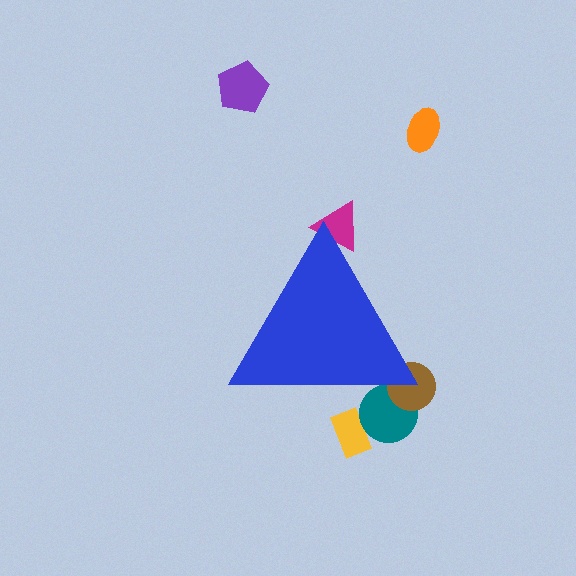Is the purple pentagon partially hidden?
No, the purple pentagon is fully visible.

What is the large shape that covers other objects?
A blue triangle.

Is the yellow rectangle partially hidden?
Yes, the yellow rectangle is partially hidden behind the blue triangle.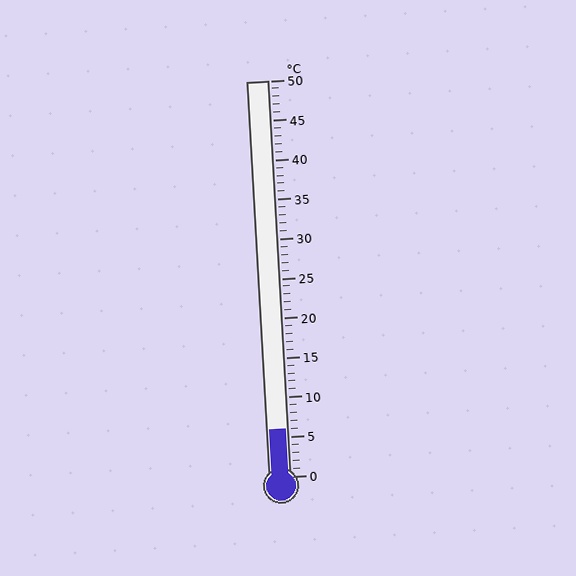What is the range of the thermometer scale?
The thermometer scale ranges from 0°C to 50°C.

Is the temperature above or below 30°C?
The temperature is below 30°C.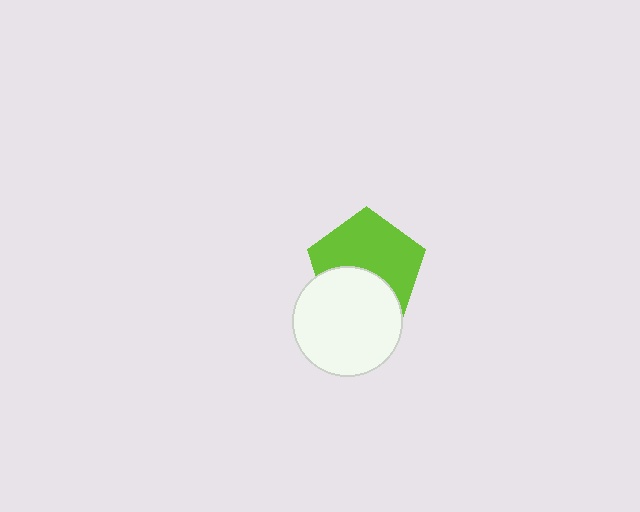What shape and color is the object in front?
The object in front is a white circle.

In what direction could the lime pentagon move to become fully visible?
The lime pentagon could move up. That would shift it out from behind the white circle entirely.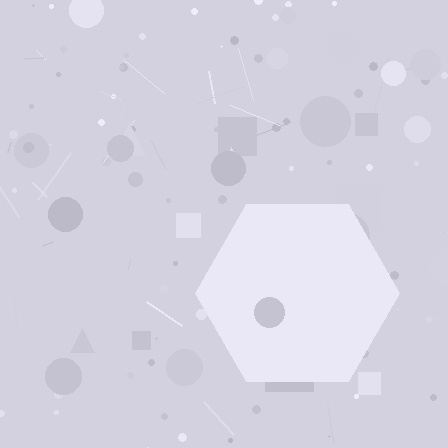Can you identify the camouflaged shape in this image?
The camouflaged shape is a hexagon.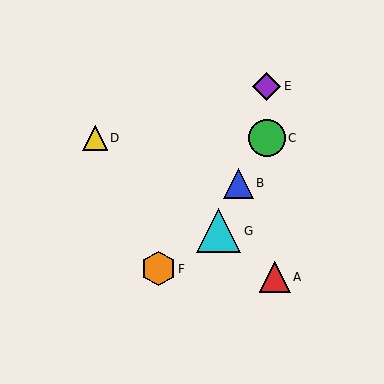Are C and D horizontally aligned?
Yes, both are at y≈138.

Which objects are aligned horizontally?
Objects C, D are aligned horizontally.